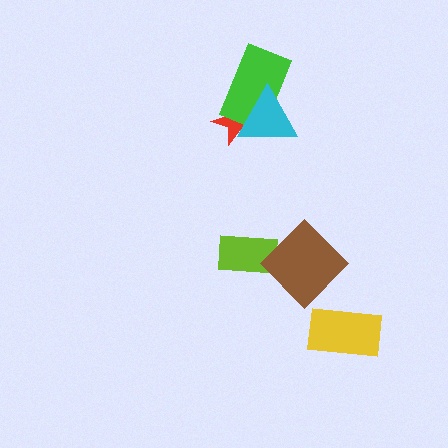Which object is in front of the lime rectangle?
The brown diamond is in front of the lime rectangle.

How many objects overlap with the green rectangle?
2 objects overlap with the green rectangle.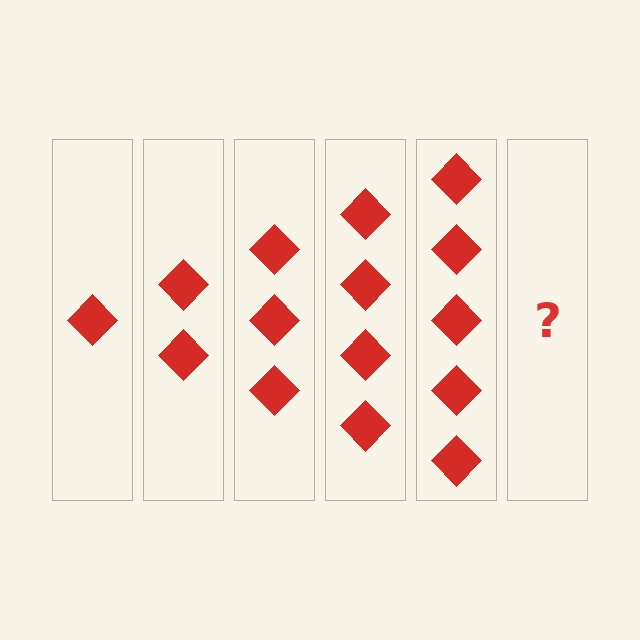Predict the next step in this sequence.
The next step is 6 diamonds.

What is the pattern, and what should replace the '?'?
The pattern is that each step adds one more diamond. The '?' should be 6 diamonds.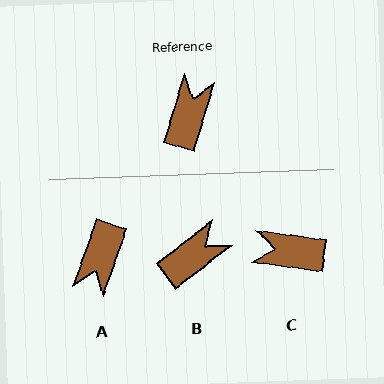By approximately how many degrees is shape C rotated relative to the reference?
Approximately 99 degrees counter-clockwise.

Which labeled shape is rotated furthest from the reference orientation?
A, about 178 degrees away.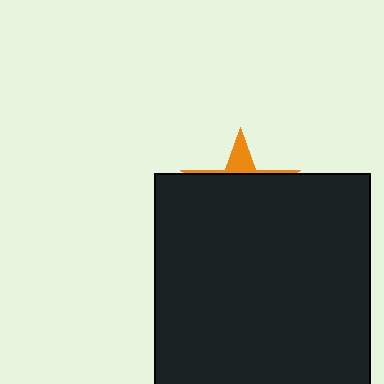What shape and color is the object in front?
The object in front is a black square.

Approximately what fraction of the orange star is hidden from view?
Roughly 77% of the orange star is hidden behind the black square.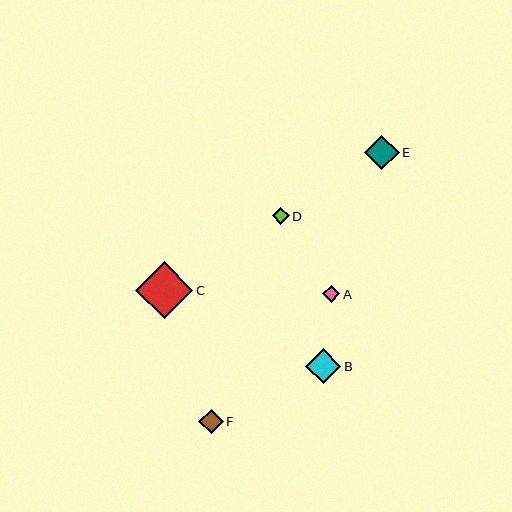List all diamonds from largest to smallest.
From largest to smallest: C, B, E, F, D, A.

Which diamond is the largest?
Diamond C is the largest with a size of approximately 57 pixels.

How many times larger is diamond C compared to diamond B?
Diamond C is approximately 1.6 times the size of diamond B.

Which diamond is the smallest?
Diamond A is the smallest with a size of approximately 17 pixels.